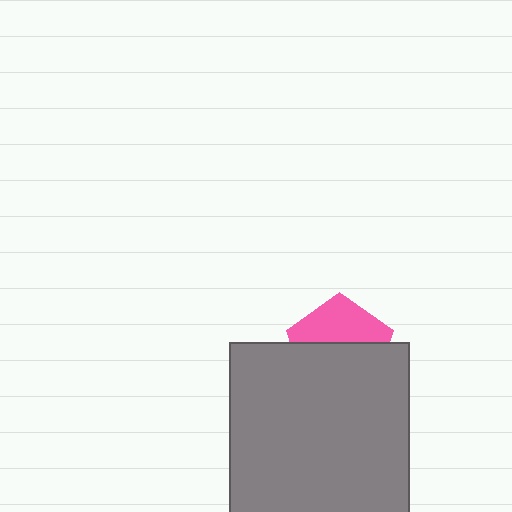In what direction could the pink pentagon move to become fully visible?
The pink pentagon could move up. That would shift it out from behind the gray rectangle entirely.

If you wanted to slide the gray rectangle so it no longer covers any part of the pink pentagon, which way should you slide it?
Slide it down — that is the most direct way to separate the two shapes.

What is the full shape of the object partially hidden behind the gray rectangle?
The partially hidden object is a pink pentagon.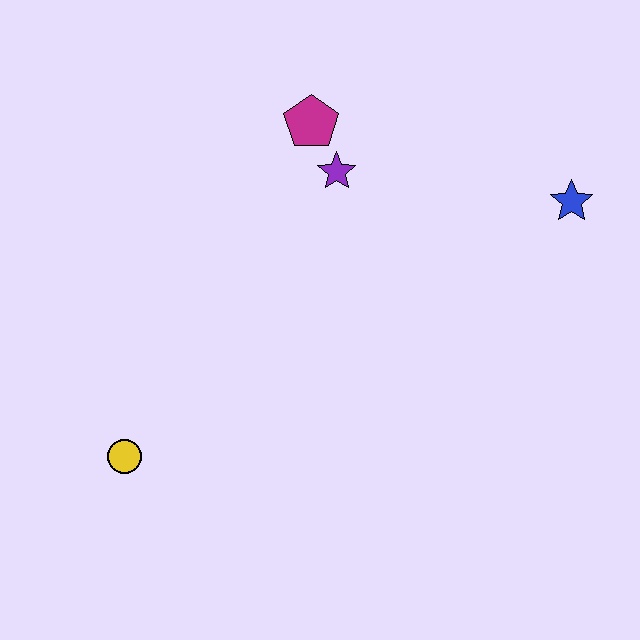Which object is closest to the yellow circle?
The purple star is closest to the yellow circle.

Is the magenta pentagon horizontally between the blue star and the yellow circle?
Yes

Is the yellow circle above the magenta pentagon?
No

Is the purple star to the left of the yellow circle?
No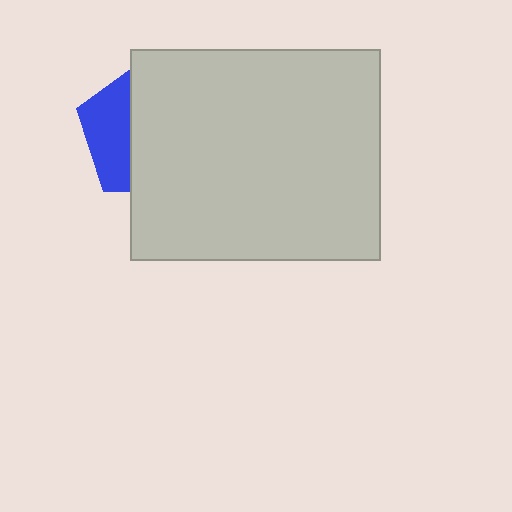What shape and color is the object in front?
The object in front is a light gray rectangle.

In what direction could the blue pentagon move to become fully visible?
The blue pentagon could move left. That would shift it out from behind the light gray rectangle entirely.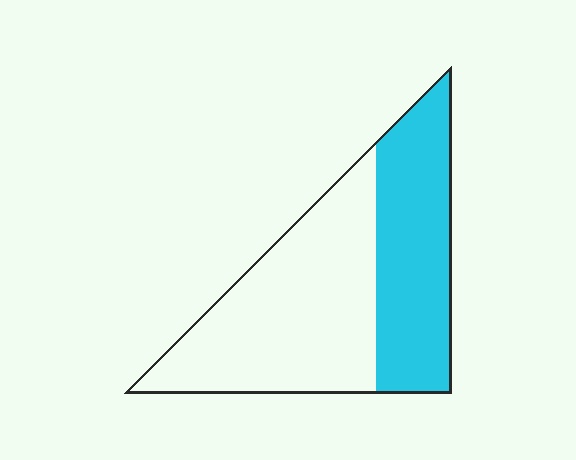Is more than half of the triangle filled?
No.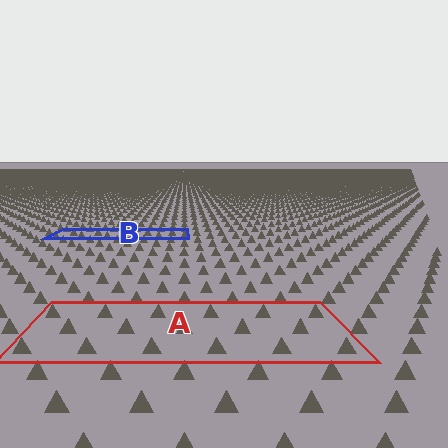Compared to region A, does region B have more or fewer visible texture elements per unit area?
Region B has more texture elements per unit area — they are packed more densely because it is farther away.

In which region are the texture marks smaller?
The texture marks are smaller in region B, because it is farther away.